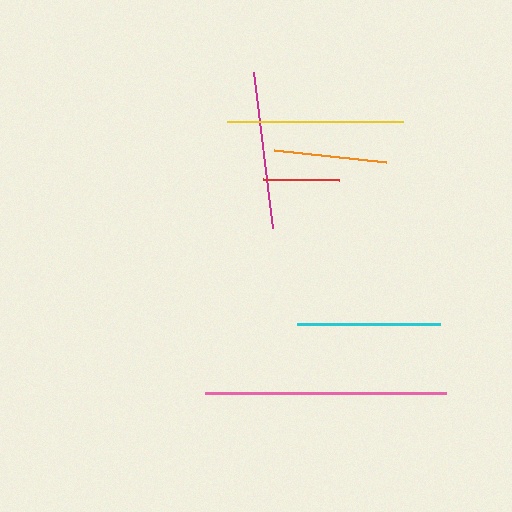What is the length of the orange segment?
The orange segment is approximately 113 pixels long.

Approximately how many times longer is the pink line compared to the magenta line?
The pink line is approximately 1.5 times the length of the magenta line.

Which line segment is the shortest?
The red line is the shortest at approximately 76 pixels.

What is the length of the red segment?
The red segment is approximately 76 pixels long.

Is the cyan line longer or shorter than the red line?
The cyan line is longer than the red line.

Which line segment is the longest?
The pink line is the longest at approximately 241 pixels.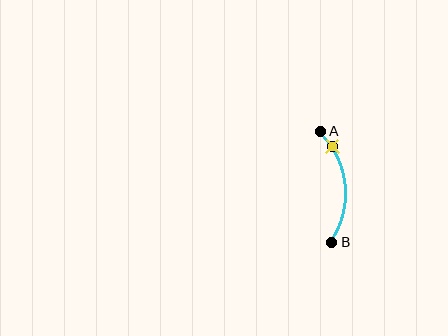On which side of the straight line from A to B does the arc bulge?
The arc bulges to the right of the straight line connecting A and B.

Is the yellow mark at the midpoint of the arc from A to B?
No. The yellow mark lies on the arc but is closer to endpoint A. The arc midpoint would be at the point on the curve equidistant along the arc from both A and B.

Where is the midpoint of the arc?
The arc midpoint is the point on the curve farthest from the straight line joining A and B. It sits to the right of that line.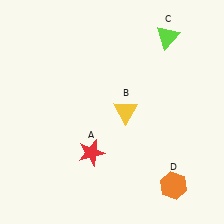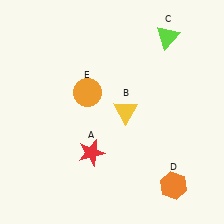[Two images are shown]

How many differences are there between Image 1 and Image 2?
There is 1 difference between the two images.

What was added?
An orange circle (E) was added in Image 2.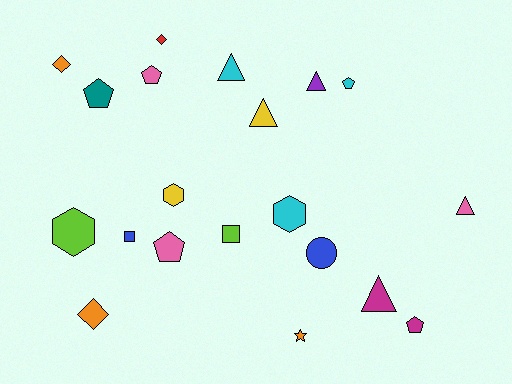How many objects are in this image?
There are 20 objects.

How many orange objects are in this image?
There are 3 orange objects.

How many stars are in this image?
There is 1 star.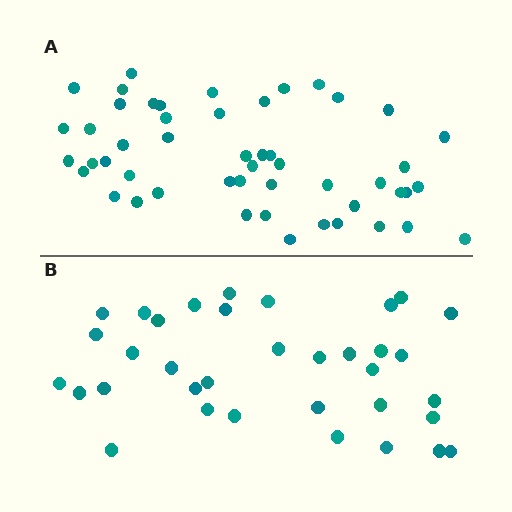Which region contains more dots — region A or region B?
Region A (the top region) has more dots.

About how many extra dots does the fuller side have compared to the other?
Region A has approximately 15 more dots than region B.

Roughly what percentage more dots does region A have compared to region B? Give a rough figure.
About 45% more.